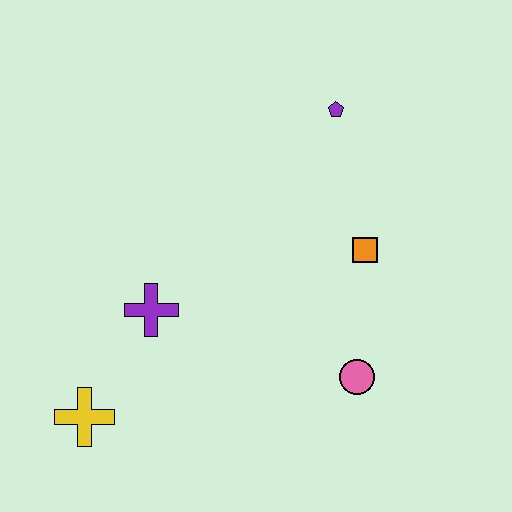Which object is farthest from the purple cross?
The purple pentagon is farthest from the purple cross.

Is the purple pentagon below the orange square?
No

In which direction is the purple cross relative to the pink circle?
The purple cross is to the left of the pink circle.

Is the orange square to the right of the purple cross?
Yes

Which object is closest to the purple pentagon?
The orange square is closest to the purple pentagon.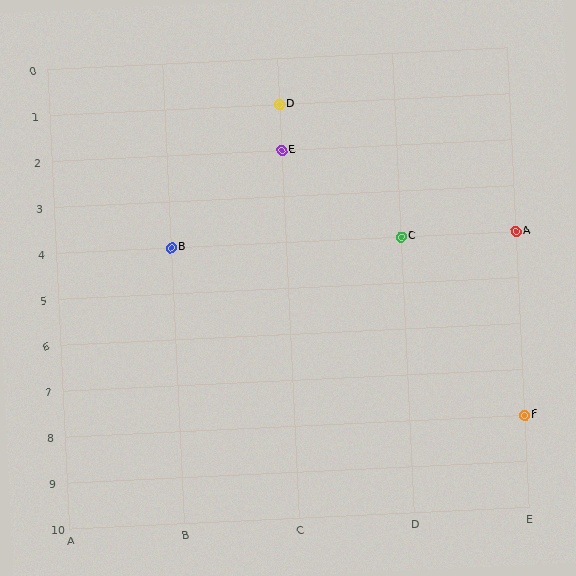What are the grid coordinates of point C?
Point C is at grid coordinates (D, 4).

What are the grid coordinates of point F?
Point F is at grid coordinates (E, 8).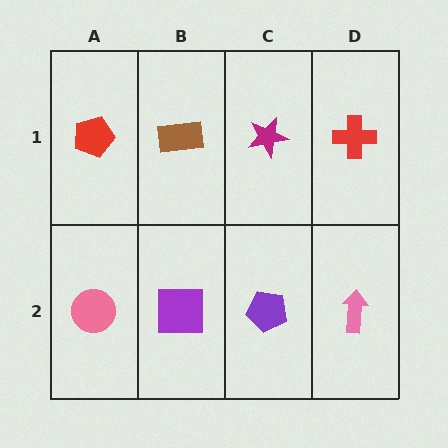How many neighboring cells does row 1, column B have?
3.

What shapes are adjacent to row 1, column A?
A pink circle (row 2, column A), a brown rectangle (row 1, column B).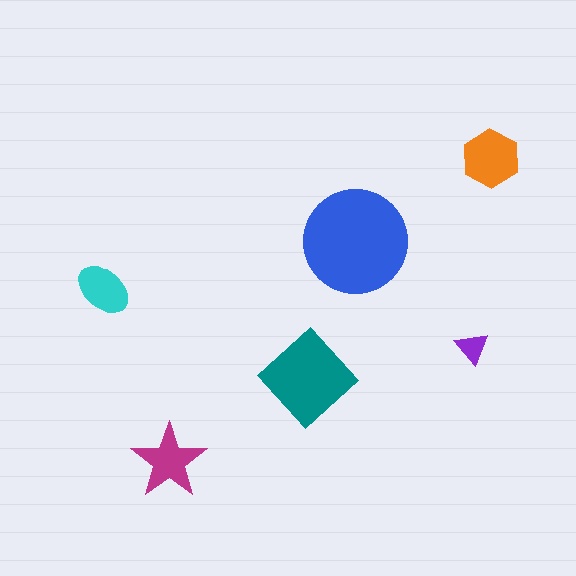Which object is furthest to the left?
The cyan ellipse is leftmost.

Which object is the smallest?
The purple triangle.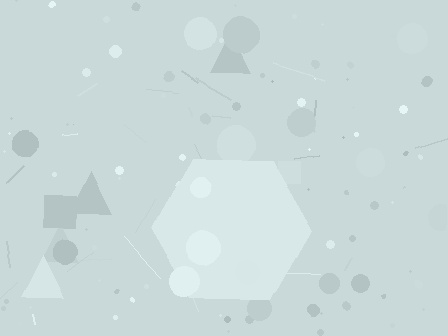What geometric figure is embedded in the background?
A hexagon is embedded in the background.